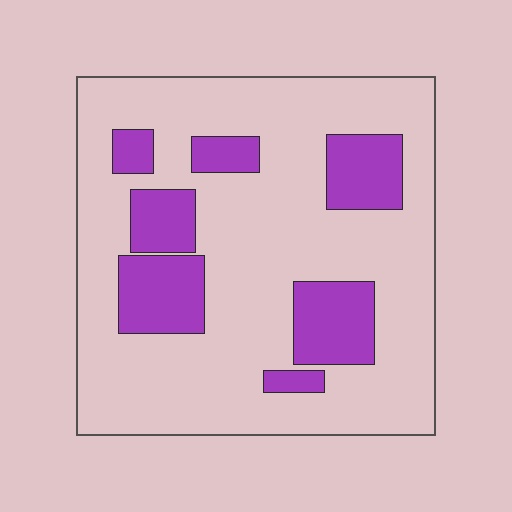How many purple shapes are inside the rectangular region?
7.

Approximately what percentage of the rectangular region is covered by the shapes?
Approximately 25%.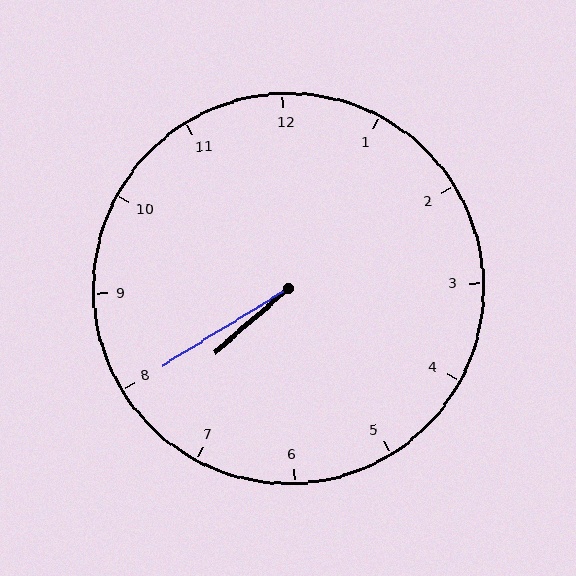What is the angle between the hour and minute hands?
Approximately 10 degrees.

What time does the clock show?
7:40.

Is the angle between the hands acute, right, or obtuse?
It is acute.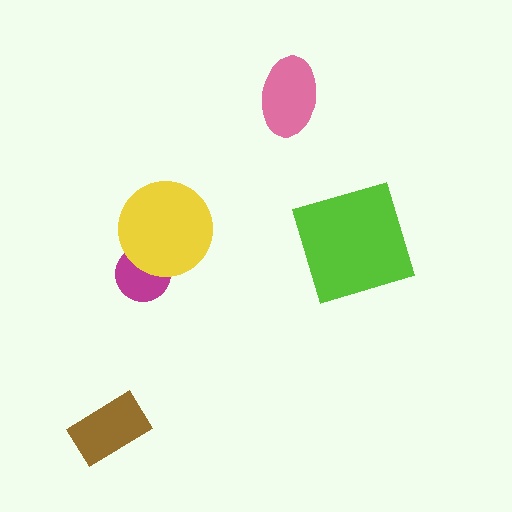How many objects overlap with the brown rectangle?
0 objects overlap with the brown rectangle.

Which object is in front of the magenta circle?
The yellow circle is in front of the magenta circle.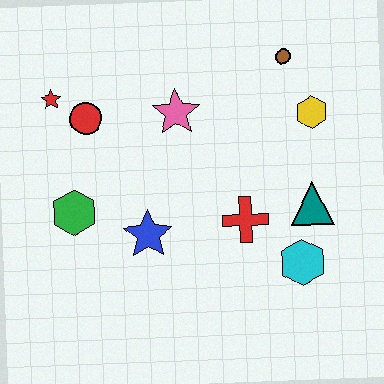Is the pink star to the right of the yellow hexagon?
No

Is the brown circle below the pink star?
No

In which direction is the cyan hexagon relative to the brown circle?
The cyan hexagon is below the brown circle.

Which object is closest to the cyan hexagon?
The teal triangle is closest to the cyan hexagon.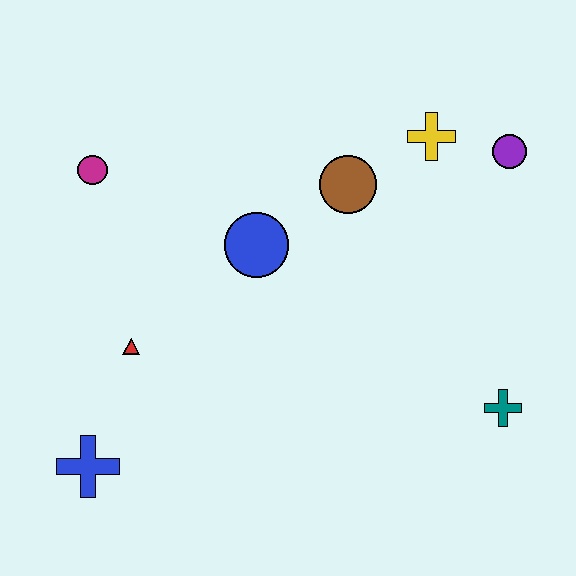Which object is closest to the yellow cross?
The purple circle is closest to the yellow cross.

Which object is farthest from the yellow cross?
The blue cross is farthest from the yellow cross.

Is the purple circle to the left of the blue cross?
No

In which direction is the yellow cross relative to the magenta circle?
The yellow cross is to the right of the magenta circle.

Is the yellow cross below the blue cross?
No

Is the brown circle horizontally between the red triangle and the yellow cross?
Yes